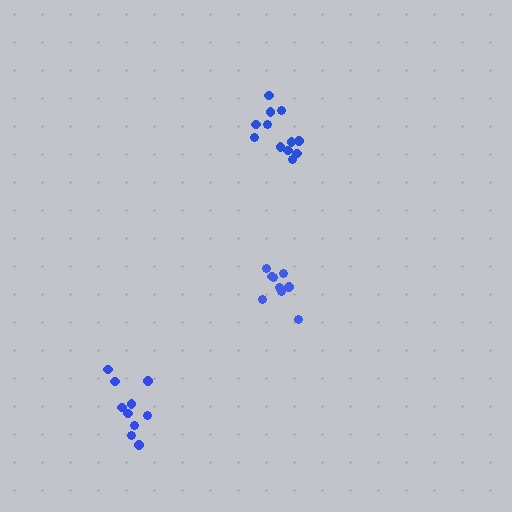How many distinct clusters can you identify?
There are 3 distinct clusters.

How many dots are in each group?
Group 1: 12 dots, Group 2: 10 dots, Group 3: 9 dots (31 total).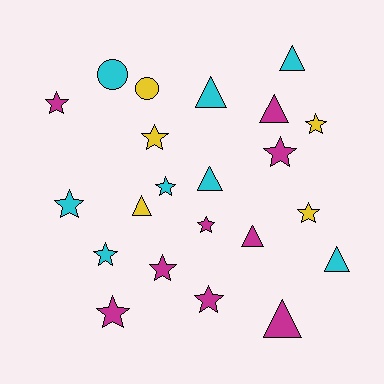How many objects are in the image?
There are 22 objects.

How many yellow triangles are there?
There is 1 yellow triangle.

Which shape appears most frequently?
Star, with 12 objects.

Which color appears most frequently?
Magenta, with 9 objects.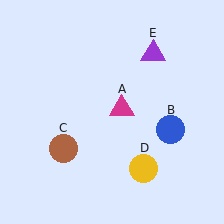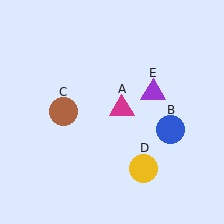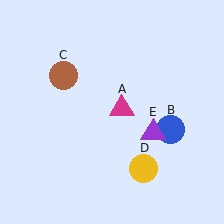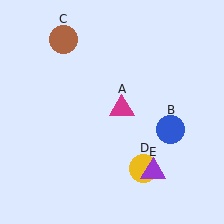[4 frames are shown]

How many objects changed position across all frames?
2 objects changed position: brown circle (object C), purple triangle (object E).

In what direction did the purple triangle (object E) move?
The purple triangle (object E) moved down.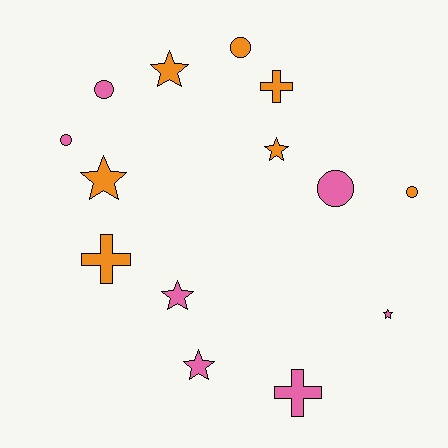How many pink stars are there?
There are 3 pink stars.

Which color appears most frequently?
Orange, with 7 objects.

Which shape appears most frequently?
Star, with 6 objects.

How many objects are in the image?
There are 14 objects.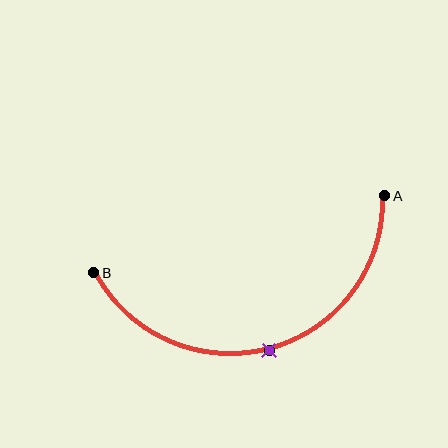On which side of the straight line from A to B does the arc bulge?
The arc bulges below the straight line connecting A and B.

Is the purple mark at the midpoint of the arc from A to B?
Yes. The purple mark lies on the arc at equal arc-length from both A and B — it is the arc midpoint.